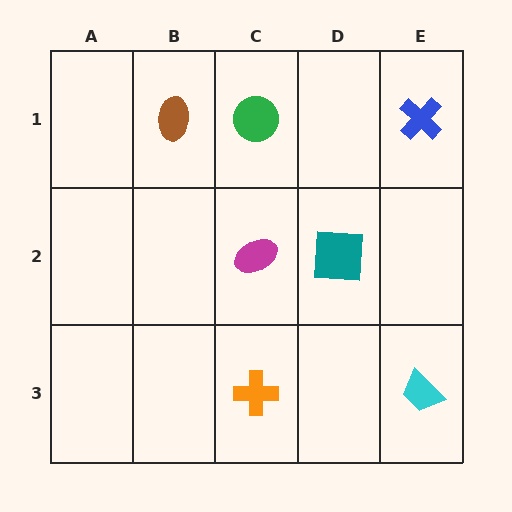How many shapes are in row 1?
3 shapes.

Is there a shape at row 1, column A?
No, that cell is empty.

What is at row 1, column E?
A blue cross.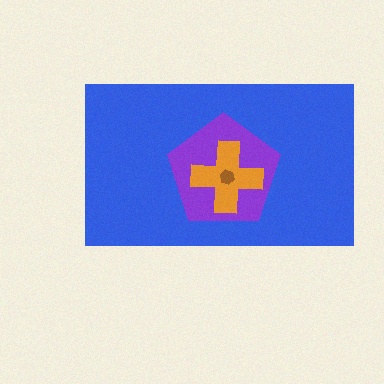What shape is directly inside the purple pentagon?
The orange cross.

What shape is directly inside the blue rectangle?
The purple pentagon.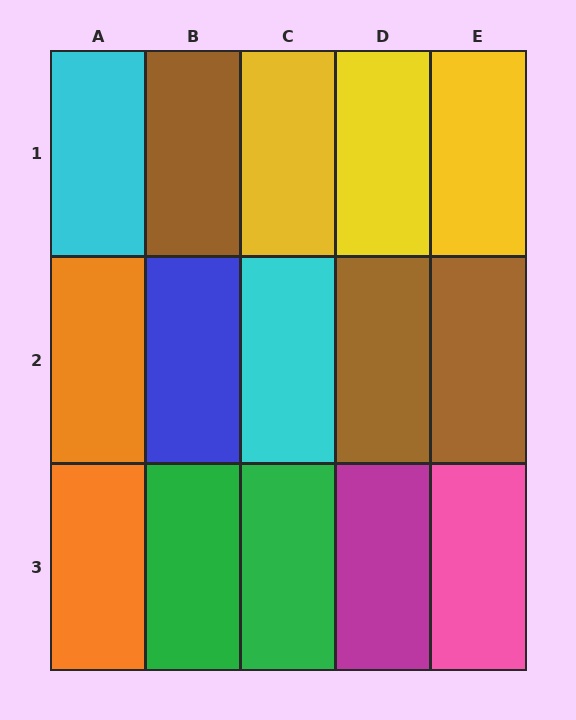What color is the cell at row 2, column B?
Blue.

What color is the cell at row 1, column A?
Cyan.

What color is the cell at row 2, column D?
Brown.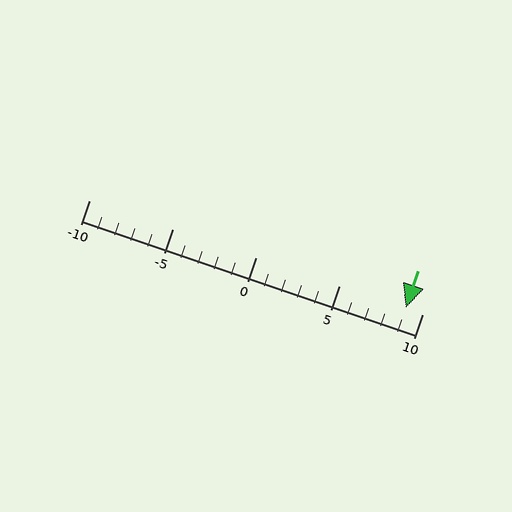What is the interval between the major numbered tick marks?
The major tick marks are spaced 5 units apart.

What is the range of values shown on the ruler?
The ruler shows values from -10 to 10.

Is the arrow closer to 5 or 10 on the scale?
The arrow is closer to 10.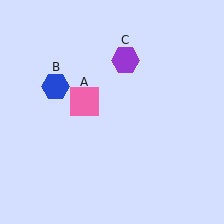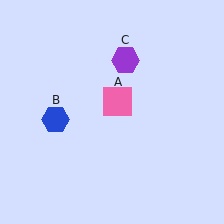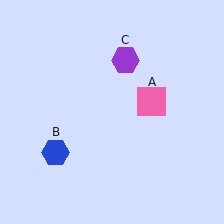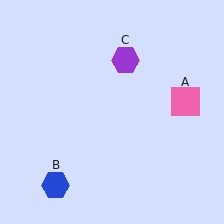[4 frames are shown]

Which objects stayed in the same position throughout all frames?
Purple hexagon (object C) remained stationary.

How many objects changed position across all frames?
2 objects changed position: pink square (object A), blue hexagon (object B).